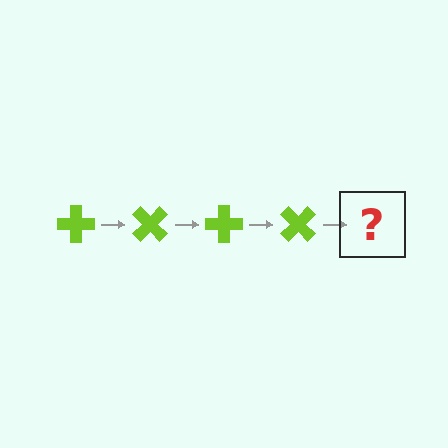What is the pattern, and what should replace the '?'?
The pattern is that the cross rotates 45 degrees each step. The '?' should be a lime cross rotated 180 degrees.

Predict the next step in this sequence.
The next step is a lime cross rotated 180 degrees.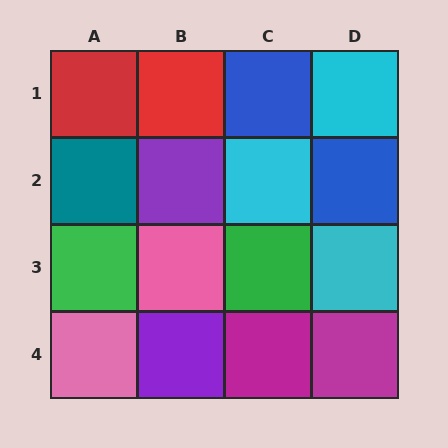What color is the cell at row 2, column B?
Purple.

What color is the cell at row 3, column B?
Pink.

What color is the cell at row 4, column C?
Magenta.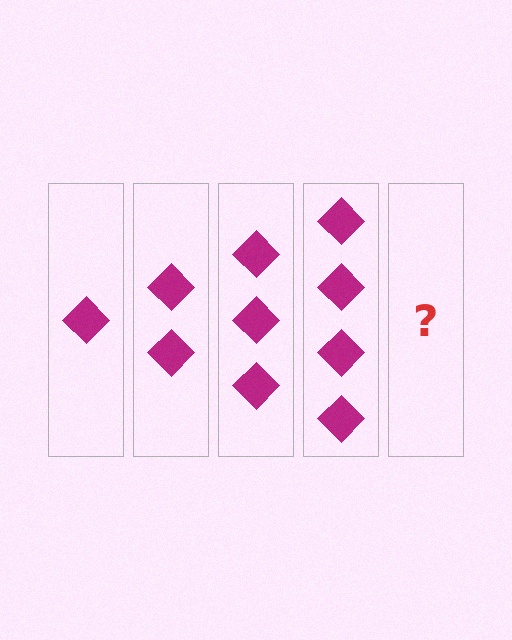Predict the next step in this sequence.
The next step is 5 diamonds.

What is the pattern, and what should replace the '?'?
The pattern is that each step adds one more diamond. The '?' should be 5 diamonds.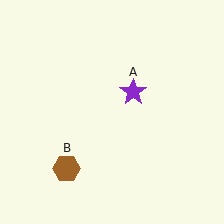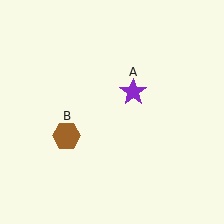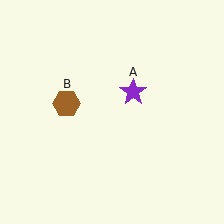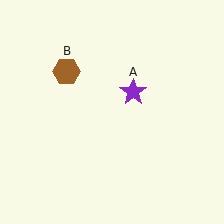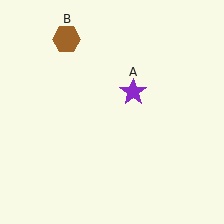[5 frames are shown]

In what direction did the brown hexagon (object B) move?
The brown hexagon (object B) moved up.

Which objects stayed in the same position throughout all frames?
Purple star (object A) remained stationary.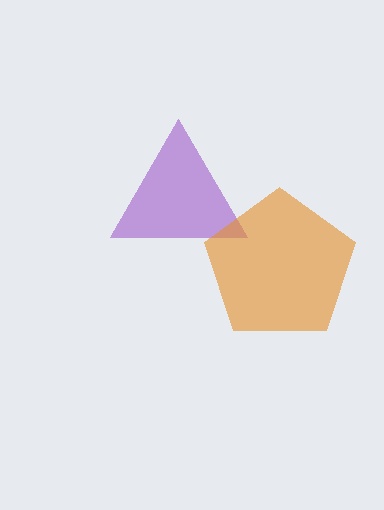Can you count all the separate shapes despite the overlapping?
Yes, there are 2 separate shapes.